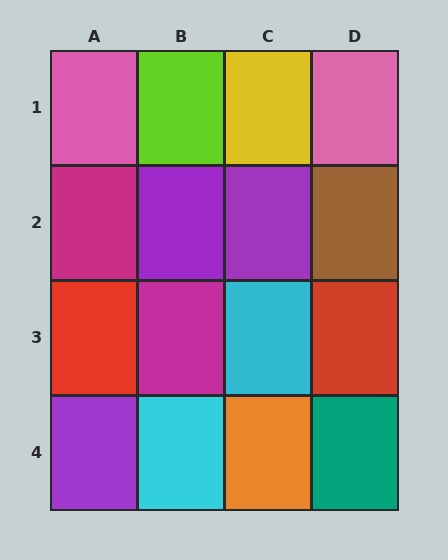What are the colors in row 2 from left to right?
Magenta, purple, purple, brown.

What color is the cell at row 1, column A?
Pink.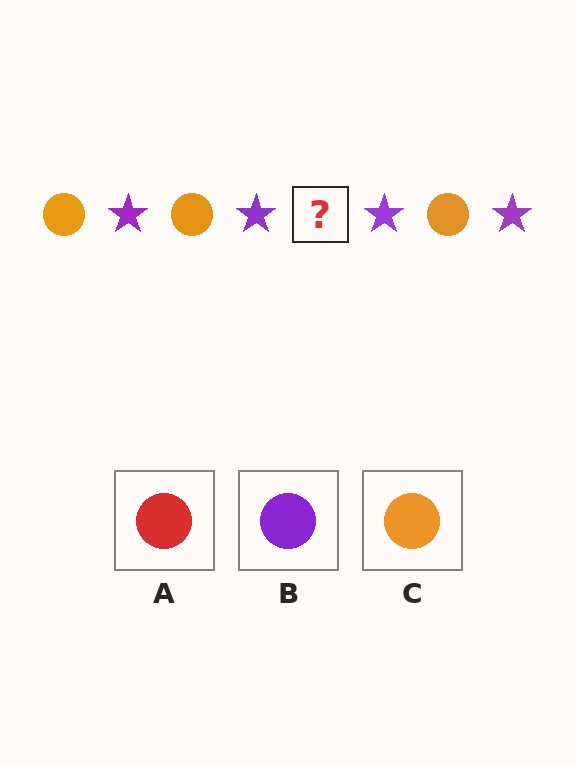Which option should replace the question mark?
Option C.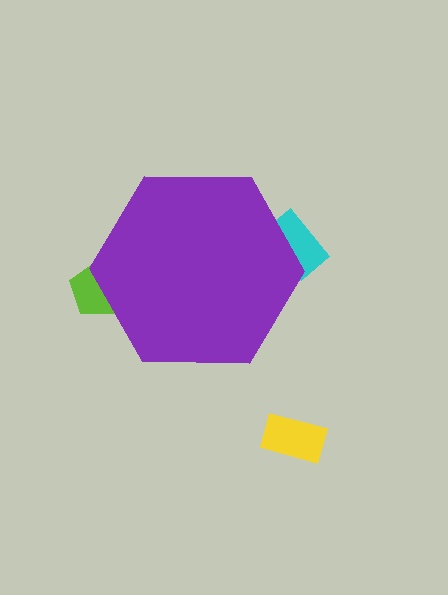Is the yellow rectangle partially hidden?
No, the yellow rectangle is fully visible.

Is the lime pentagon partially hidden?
Yes, the lime pentagon is partially hidden behind the purple hexagon.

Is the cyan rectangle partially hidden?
Yes, the cyan rectangle is partially hidden behind the purple hexagon.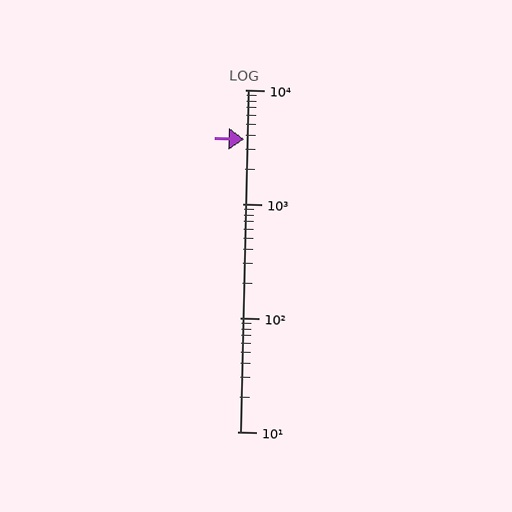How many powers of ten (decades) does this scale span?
The scale spans 3 decades, from 10 to 10000.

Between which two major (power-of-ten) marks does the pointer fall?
The pointer is between 1000 and 10000.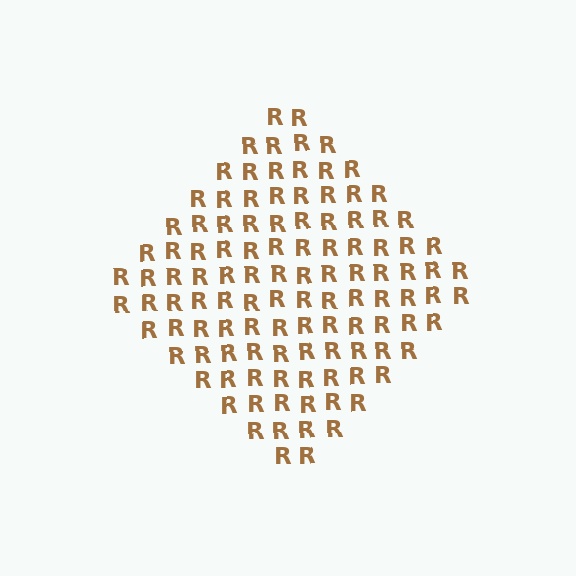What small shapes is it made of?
It is made of small letter R's.